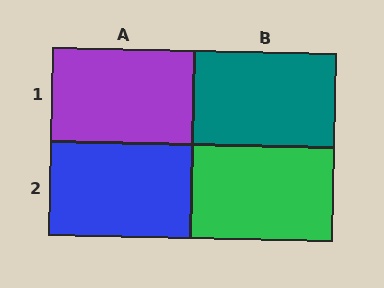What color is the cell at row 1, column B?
Teal.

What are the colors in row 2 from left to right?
Blue, green.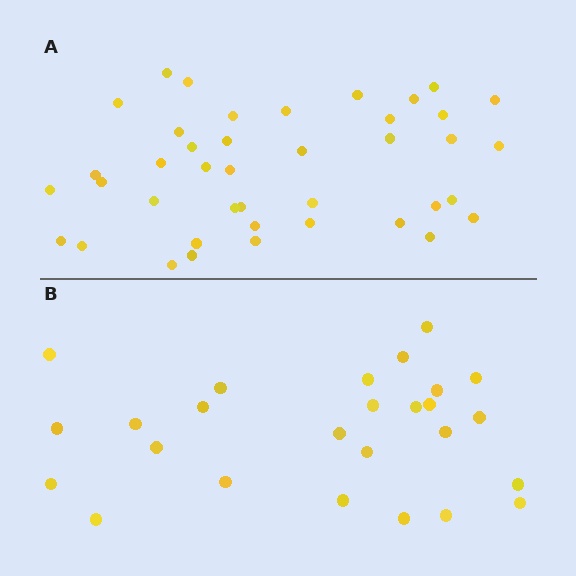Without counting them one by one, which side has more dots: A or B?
Region A (the top region) has more dots.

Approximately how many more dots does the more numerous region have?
Region A has approximately 15 more dots than region B.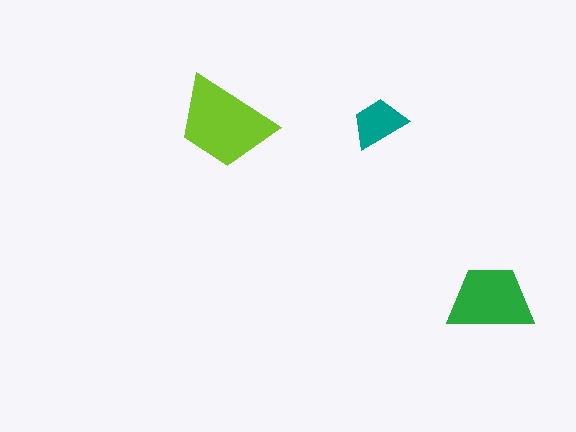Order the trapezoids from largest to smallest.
the lime one, the green one, the teal one.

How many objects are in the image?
There are 3 objects in the image.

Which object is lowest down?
The green trapezoid is bottommost.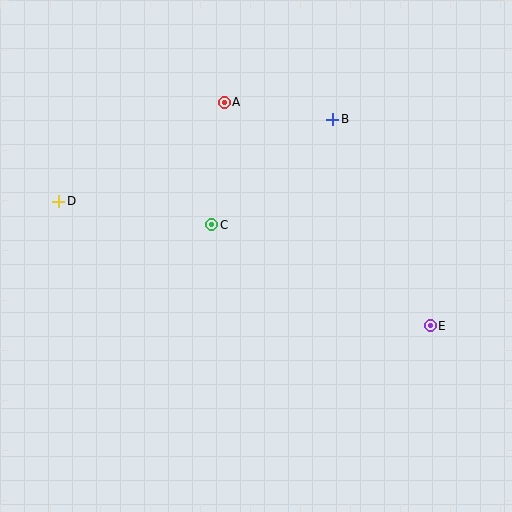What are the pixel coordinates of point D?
Point D is at (59, 201).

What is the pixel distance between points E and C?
The distance between E and C is 241 pixels.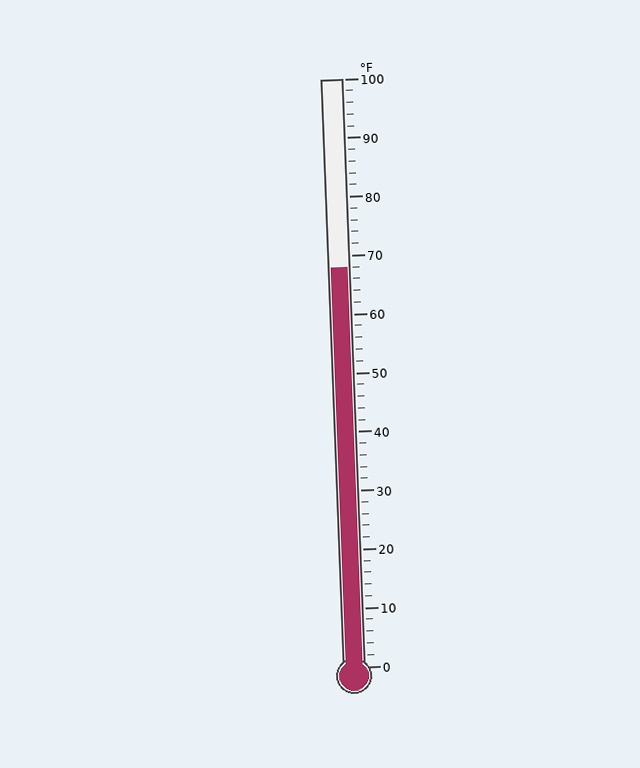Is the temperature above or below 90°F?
The temperature is below 90°F.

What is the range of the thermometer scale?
The thermometer scale ranges from 0°F to 100°F.